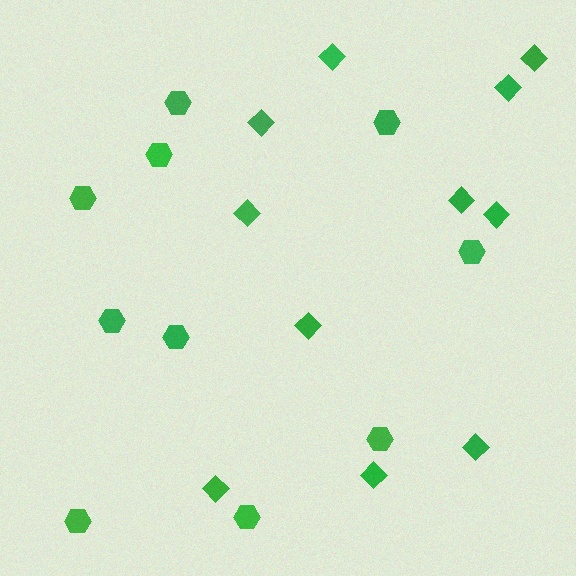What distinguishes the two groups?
There are 2 groups: one group of diamonds (11) and one group of hexagons (10).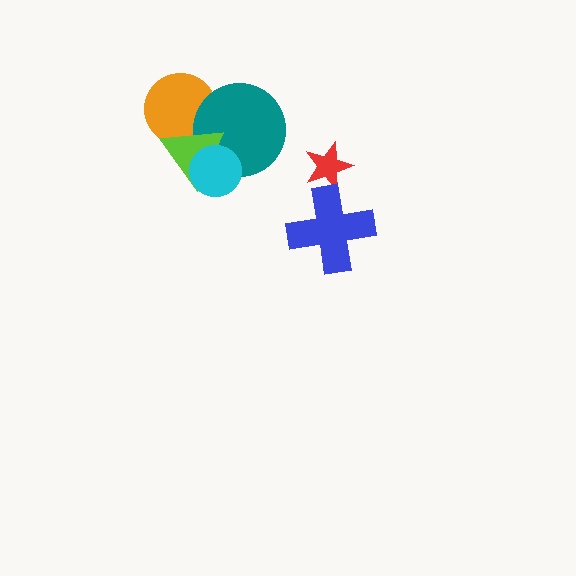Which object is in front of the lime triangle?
The cyan circle is in front of the lime triangle.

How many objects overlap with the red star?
1 object overlaps with the red star.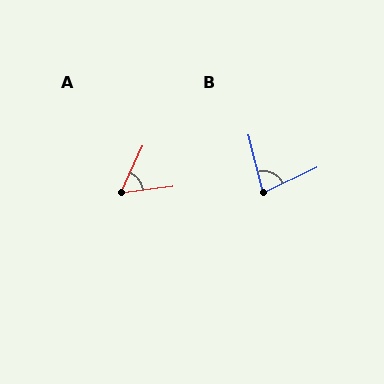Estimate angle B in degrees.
Approximately 79 degrees.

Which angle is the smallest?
A, at approximately 58 degrees.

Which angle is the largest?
B, at approximately 79 degrees.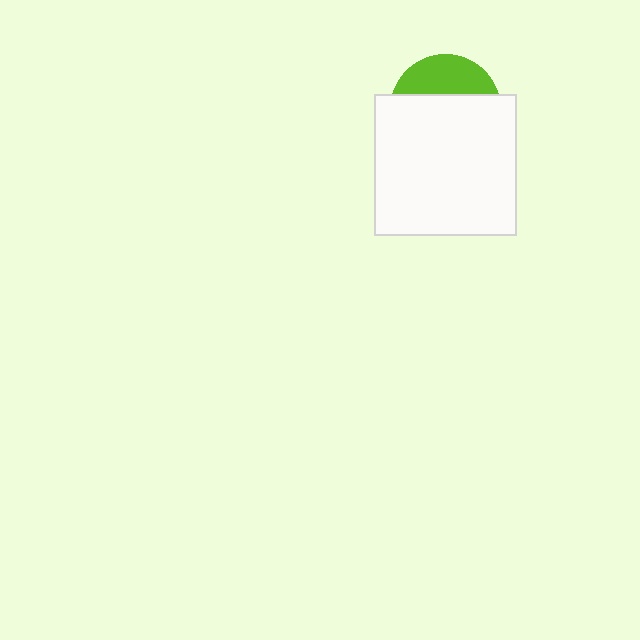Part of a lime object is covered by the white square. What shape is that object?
It is a circle.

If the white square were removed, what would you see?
You would see the complete lime circle.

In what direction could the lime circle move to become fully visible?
The lime circle could move up. That would shift it out from behind the white square entirely.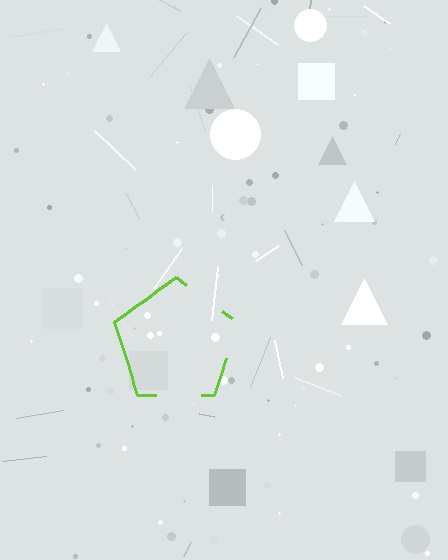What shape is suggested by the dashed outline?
The dashed outline suggests a pentagon.